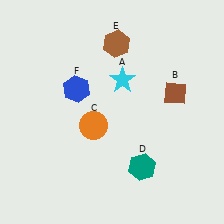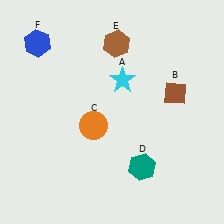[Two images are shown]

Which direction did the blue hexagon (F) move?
The blue hexagon (F) moved up.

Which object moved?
The blue hexagon (F) moved up.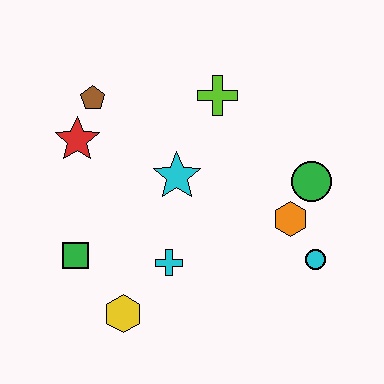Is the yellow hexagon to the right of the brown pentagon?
Yes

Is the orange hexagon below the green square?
No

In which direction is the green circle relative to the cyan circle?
The green circle is above the cyan circle.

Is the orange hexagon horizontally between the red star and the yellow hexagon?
No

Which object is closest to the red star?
The brown pentagon is closest to the red star.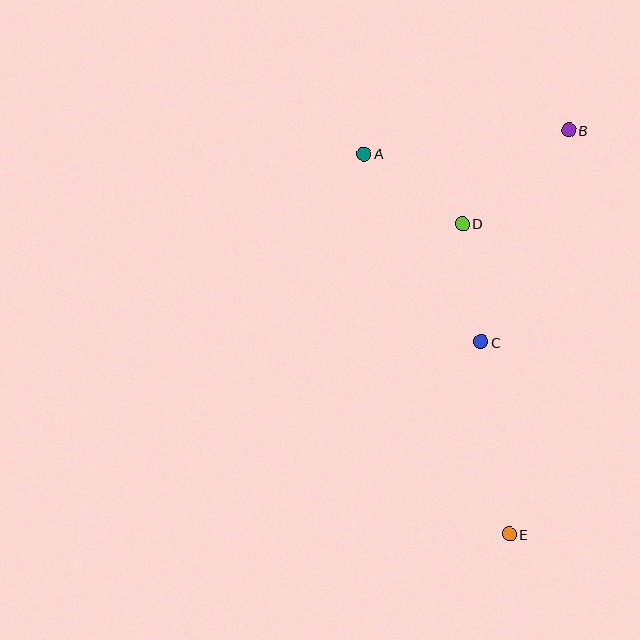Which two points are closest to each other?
Points C and D are closest to each other.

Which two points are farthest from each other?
Points B and E are farthest from each other.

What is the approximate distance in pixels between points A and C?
The distance between A and C is approximately 221 pixels.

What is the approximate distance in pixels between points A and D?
The distance between A and D is approximately 120 pixels.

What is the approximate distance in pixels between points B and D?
The distance between B and D is approximately 142 pixels.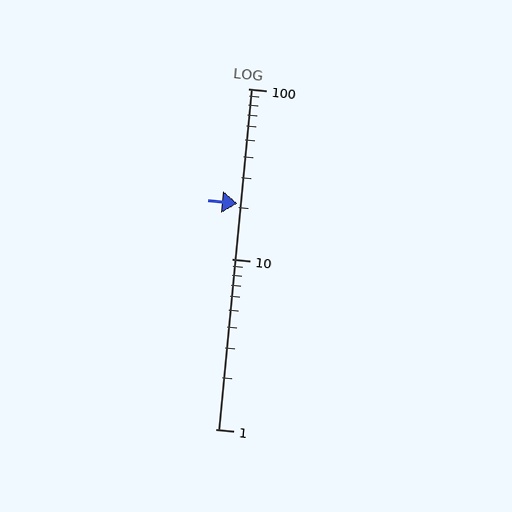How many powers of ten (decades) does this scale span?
The scale spans 2 decades, from 1 to 100.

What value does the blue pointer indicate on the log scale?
The pointer indicates approximately 21.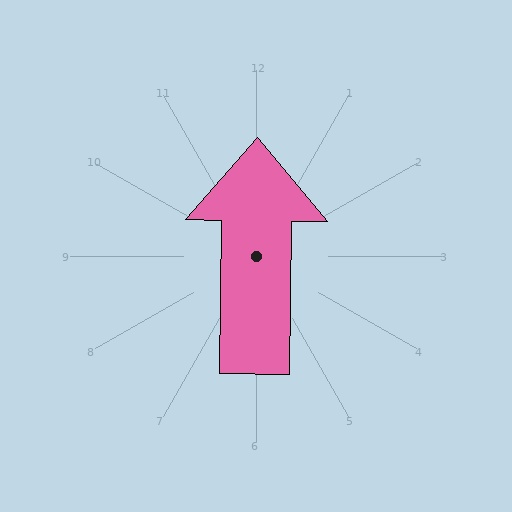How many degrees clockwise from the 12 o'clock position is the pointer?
Approximately 1 degrees.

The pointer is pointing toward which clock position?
Roughly 12 o'clock.